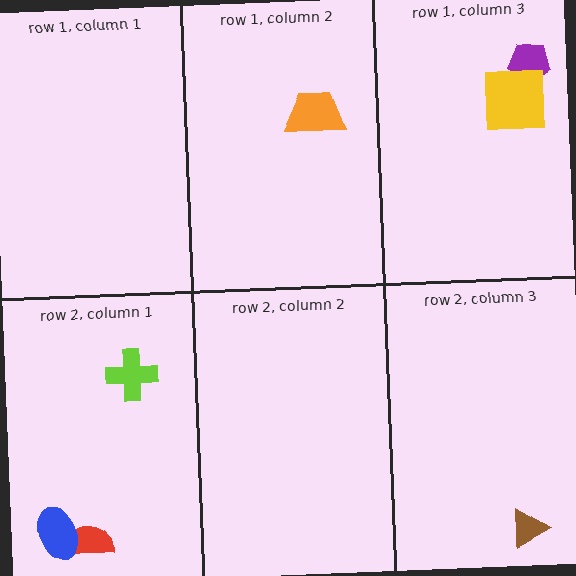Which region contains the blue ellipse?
The row 2, column 1 region.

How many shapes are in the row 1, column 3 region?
2.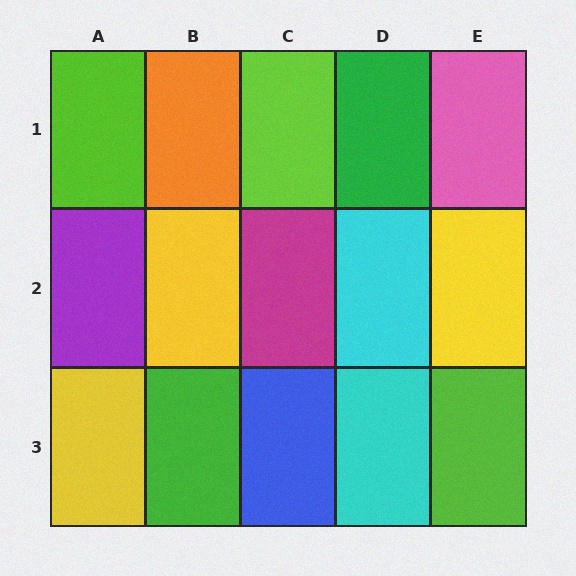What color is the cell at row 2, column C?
Magenta.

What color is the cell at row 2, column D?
Cyan.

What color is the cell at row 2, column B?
Yellow.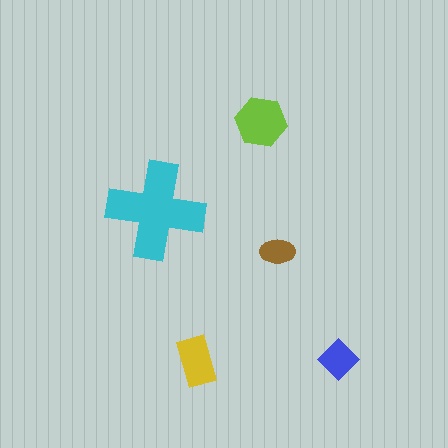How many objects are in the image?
There are 5 objects in the image.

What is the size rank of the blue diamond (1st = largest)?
4th.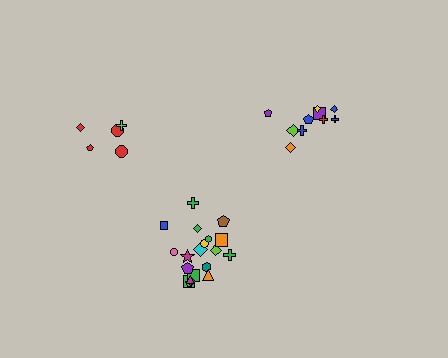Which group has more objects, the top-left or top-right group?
The top-right group.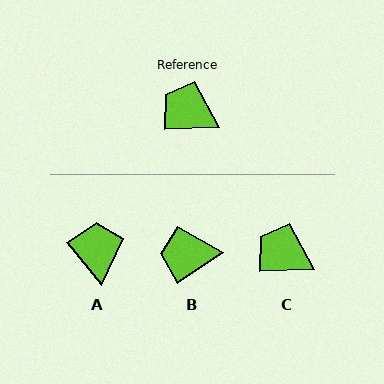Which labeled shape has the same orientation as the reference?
C.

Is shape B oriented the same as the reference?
No, it is off by about 32 degrees.